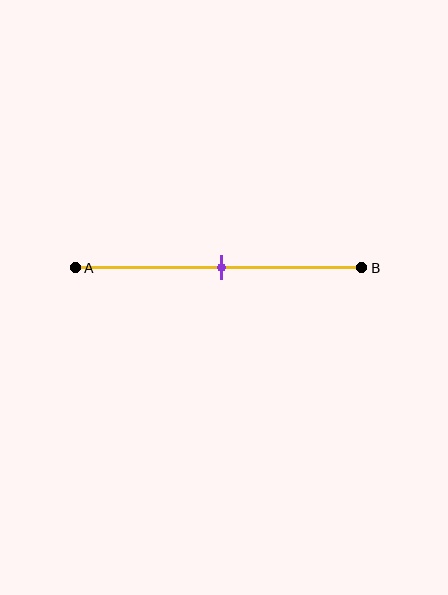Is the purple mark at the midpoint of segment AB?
Yes, the mark is approximately at the midpoint.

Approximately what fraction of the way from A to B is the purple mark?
The purple mark is approximately 50% of the way from A to B.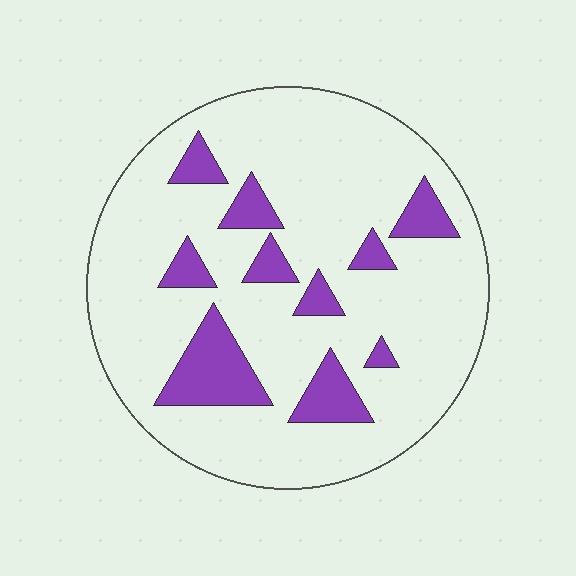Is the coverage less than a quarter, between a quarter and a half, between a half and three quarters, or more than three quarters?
Less than a quarter.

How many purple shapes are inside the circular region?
10.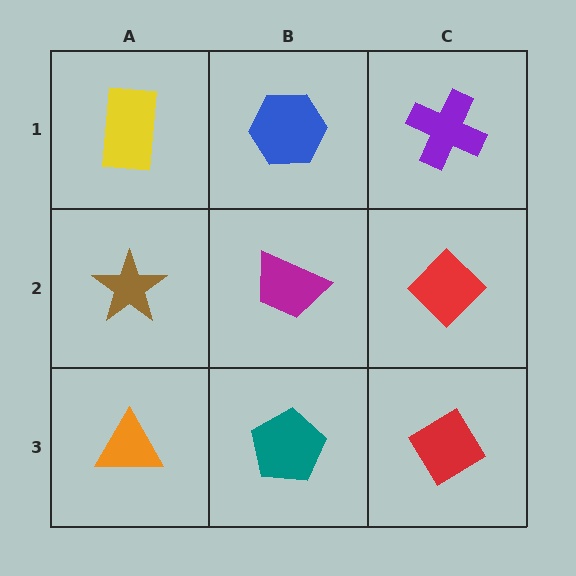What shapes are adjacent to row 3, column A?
A brown star (row 2, column A), a teal pentagon (row 3, column B).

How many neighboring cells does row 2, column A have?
3.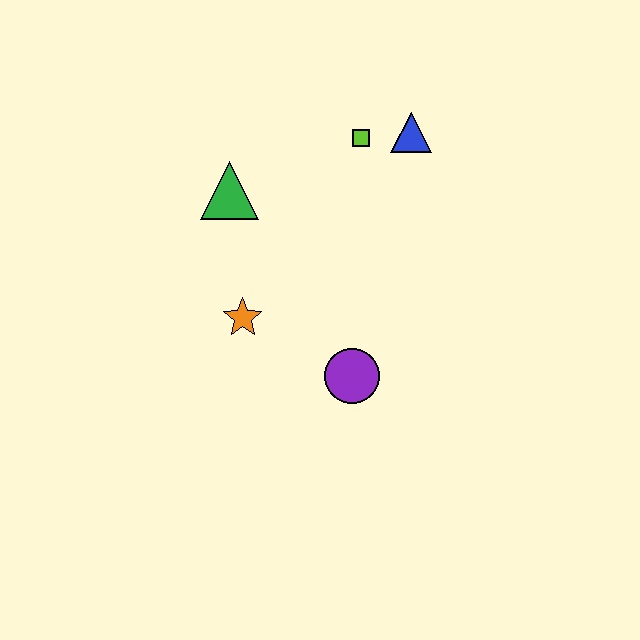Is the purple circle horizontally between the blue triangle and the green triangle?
Yes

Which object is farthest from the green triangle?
The purple circle is farthest from the green triangle.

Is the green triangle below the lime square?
Yes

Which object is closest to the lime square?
The blue triangle is closest to the lime square.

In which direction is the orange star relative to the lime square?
The orange star is below the lime square.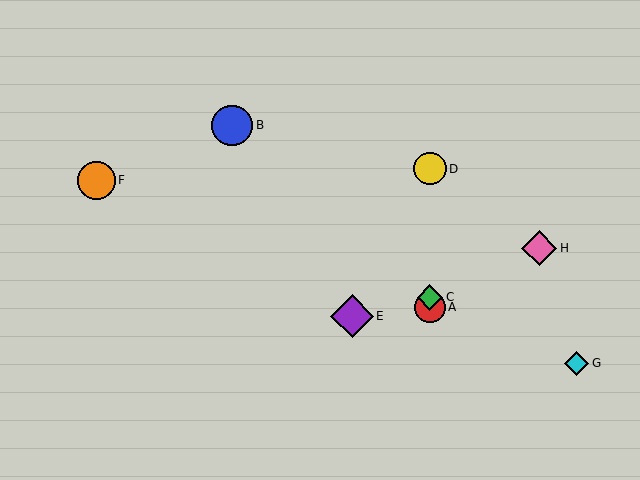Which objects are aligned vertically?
Objects A, C, D are aligned vertically.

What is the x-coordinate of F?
Object F is at x≈96.